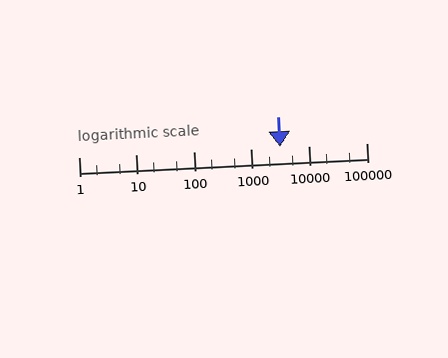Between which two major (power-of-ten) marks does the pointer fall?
The pointer is between 1000 and 10000.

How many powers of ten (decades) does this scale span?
The scale spans 5 decades, from 1 to 100000.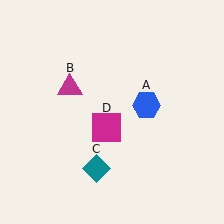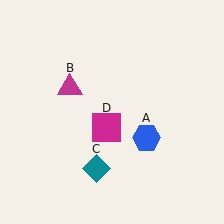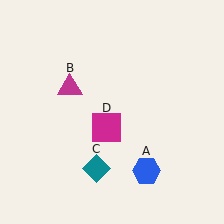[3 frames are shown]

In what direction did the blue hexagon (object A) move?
The blue hexagon (object A) moved down.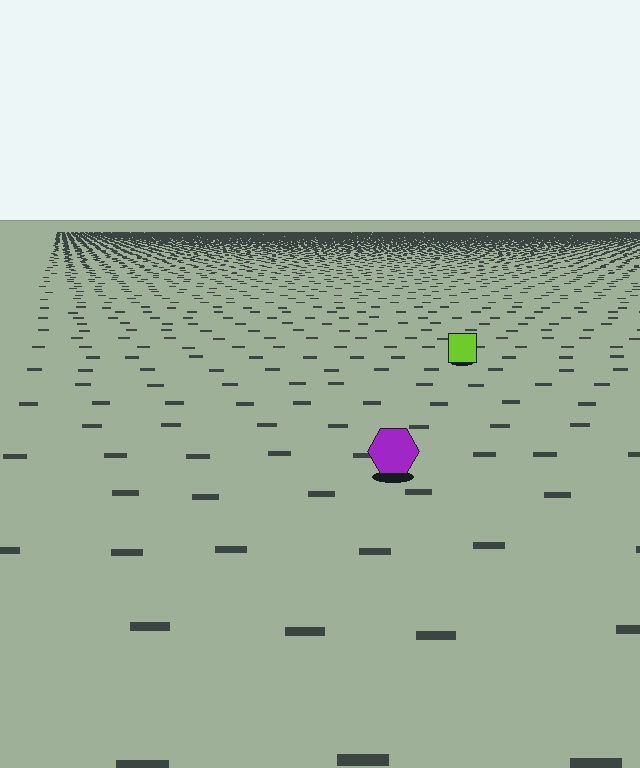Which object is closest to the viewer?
The purple hexagon is closest. The texture marks near it are larger and more spread out.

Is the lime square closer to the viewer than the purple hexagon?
No. The purple hexagon is closer — you can tell from the texture gradient: the ground texture is coarser near it.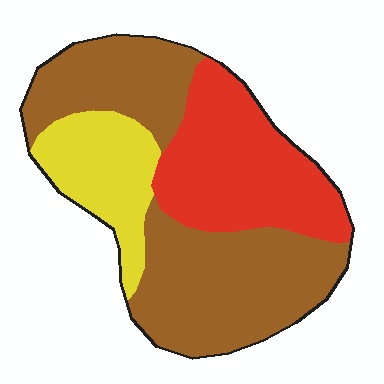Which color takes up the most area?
Brown, at roughly 50%.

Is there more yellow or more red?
Red.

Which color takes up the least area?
Yellow, at roughly 20%.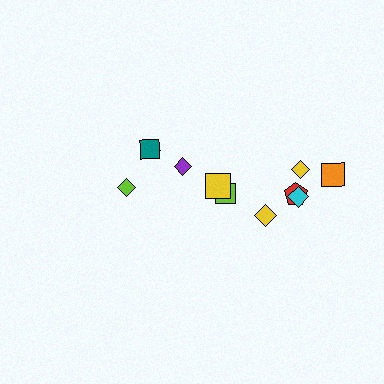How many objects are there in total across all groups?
There are 11 objects.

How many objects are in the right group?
There are 7 objects.